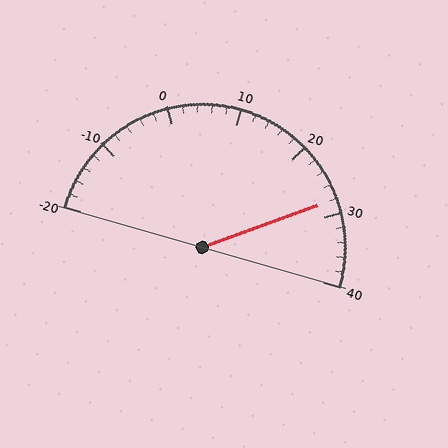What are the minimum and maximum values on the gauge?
The gauge ranges from -20 to 40.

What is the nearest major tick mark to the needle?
The nearest major tick mark is 30.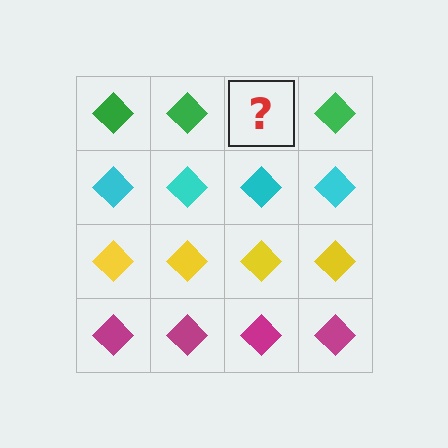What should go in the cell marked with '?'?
The missing cell should contain a green diamond.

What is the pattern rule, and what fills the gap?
The rule is that each row has a consistent color. The gap should be filled with a green diamond.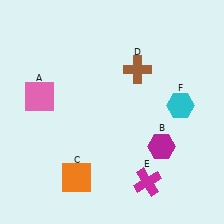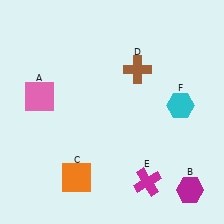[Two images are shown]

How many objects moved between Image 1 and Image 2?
1 object moved between the two images.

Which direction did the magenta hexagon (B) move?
The magenta hexagon (B) moved down.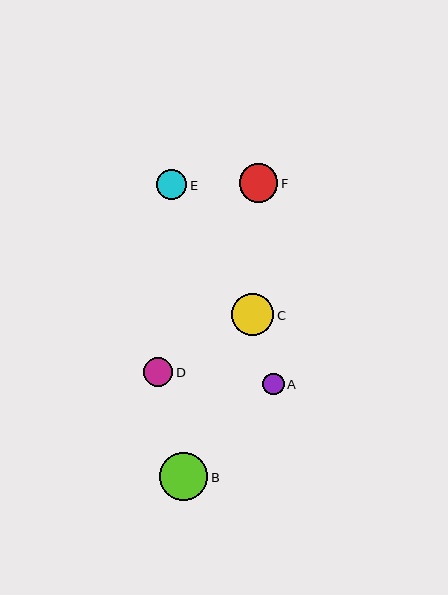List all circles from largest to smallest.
From largest to smallest: B, C, F, E, D, A.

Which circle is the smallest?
Circle A is the smallest with a size of approximately 22 pixels.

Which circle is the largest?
Circle B is the largest with a size of approximately 48 pixels.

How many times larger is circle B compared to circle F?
Circle B is approximately 1.2 times the size of circle F.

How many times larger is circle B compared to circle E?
Circle B is approximately 1.6 times the size of circle E.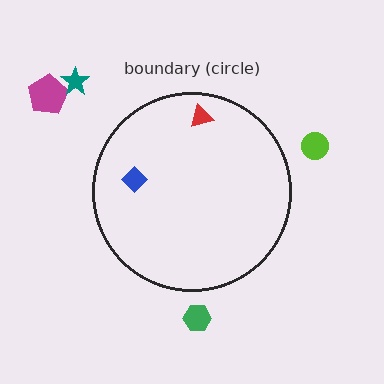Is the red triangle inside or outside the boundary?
Inside.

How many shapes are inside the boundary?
2 inside, 4 outside.